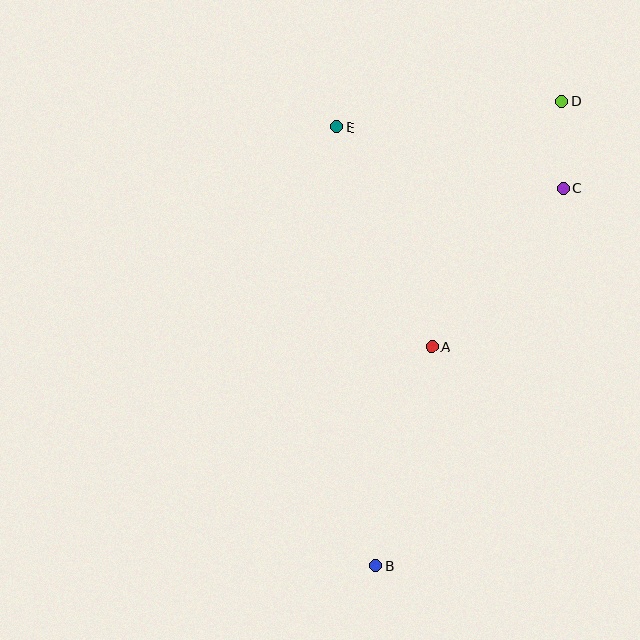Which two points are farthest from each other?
Points B and D are farthest from each other.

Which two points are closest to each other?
Points C and D are closest to each other.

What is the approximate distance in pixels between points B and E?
The distance between B and E is approximately 440 pixels.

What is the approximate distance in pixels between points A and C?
The distance between A and C is approximately 206 pixels.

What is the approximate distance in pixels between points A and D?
The distance between A and D is approximately 278 pixels.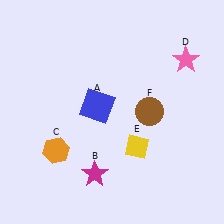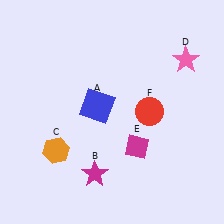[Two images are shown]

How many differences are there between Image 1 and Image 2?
There are 2 differences between the two images.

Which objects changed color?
E changed from yellow to magenta. F changed from brown to red.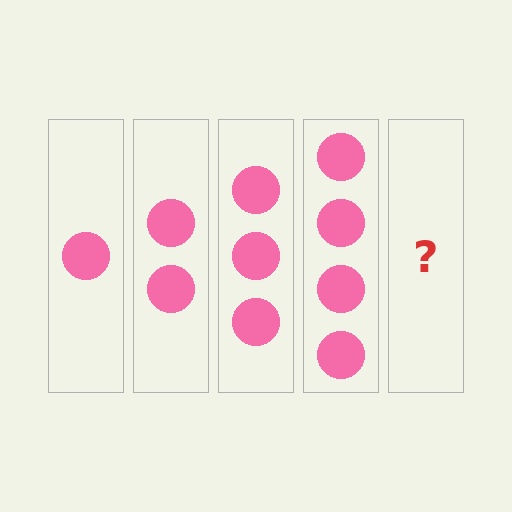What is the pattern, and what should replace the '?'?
The pattern is that each step adds one more circle. The '?' should be 5 circles.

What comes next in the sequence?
The next element should be 5 circles.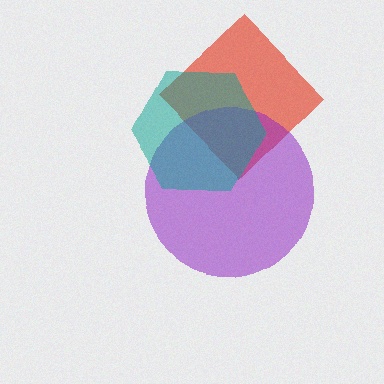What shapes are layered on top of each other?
The layered shapes are: a red diamond, a purple circle, a teal hexagon.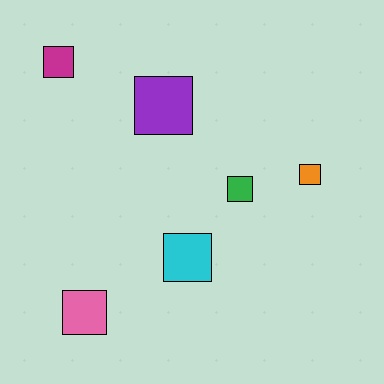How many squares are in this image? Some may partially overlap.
There are 6 squares.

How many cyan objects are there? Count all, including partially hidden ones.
There is 1 cyan object.